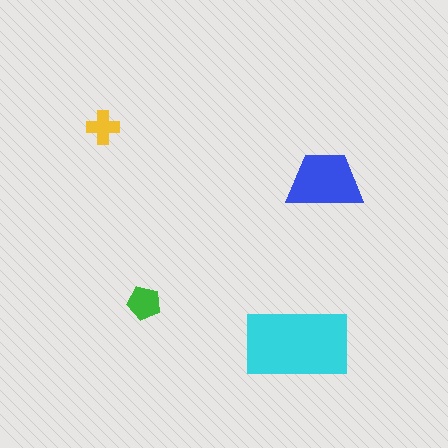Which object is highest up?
The yellow cross is topmost.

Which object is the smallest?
The yellow cross.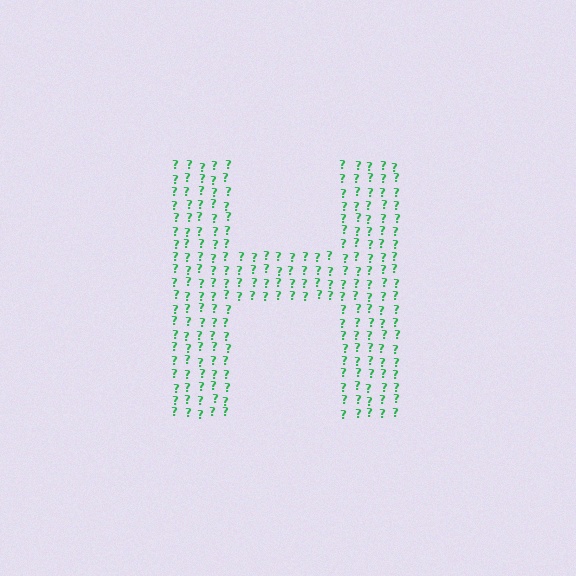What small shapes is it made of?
It is made of small question marks.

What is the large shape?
The large shape is the letter H.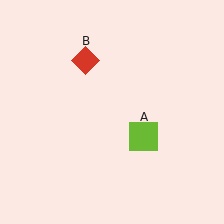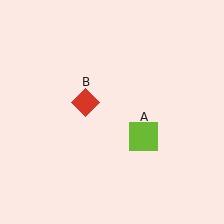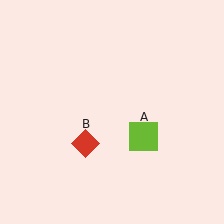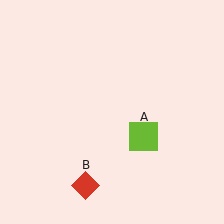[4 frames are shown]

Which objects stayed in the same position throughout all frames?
Lime square (object A) remained stationary.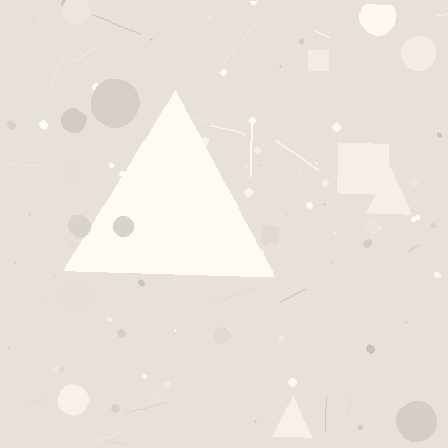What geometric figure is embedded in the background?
A triangle is embedded in the background.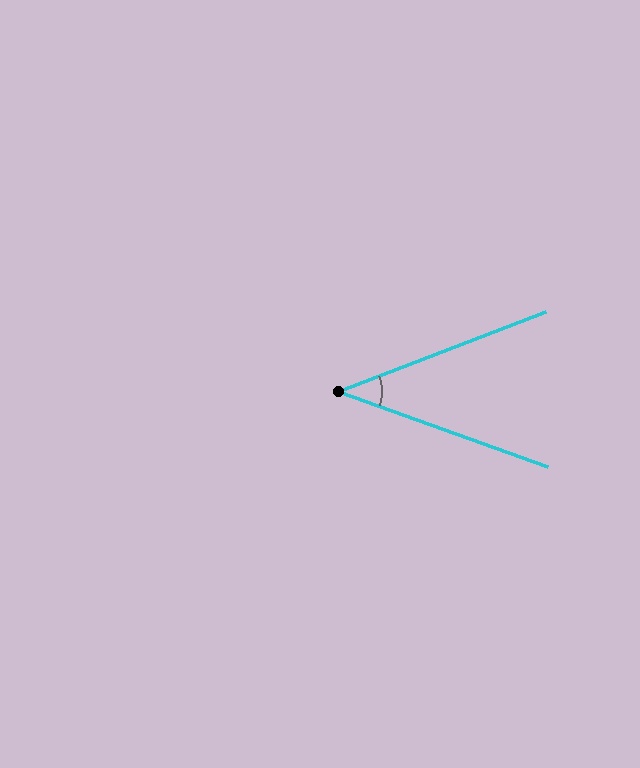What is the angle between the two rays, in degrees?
Approximately 41 degrees.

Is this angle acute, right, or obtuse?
It is acute.